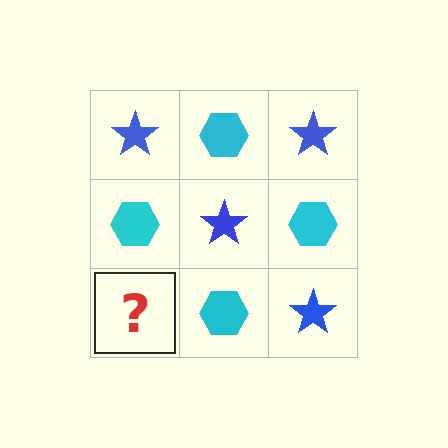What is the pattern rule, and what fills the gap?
The rule is that it alternates blue star and cyan hexagon in a checkerboard pattern. The gap should be filled with a blue star.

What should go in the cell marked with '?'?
The missing cell should contain a blue star.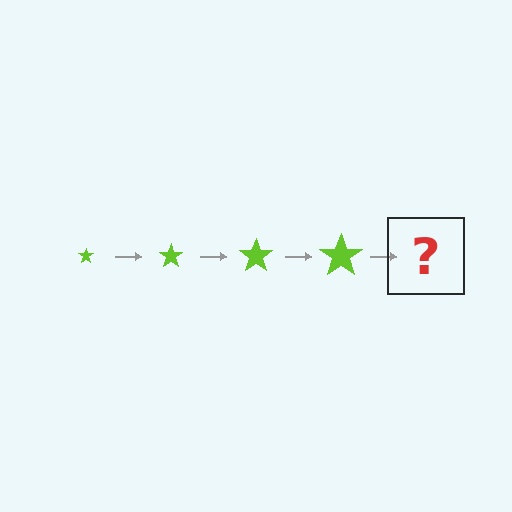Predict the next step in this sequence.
The next step is a lime star, larger than the previous one.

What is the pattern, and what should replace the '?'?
The pattern is that the star gets progressively larger each step. The '?' should be a lime star, larger than the previous one.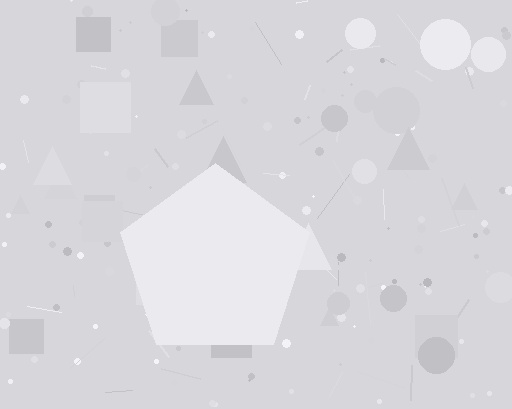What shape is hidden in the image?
A pentagon is hidden in the image.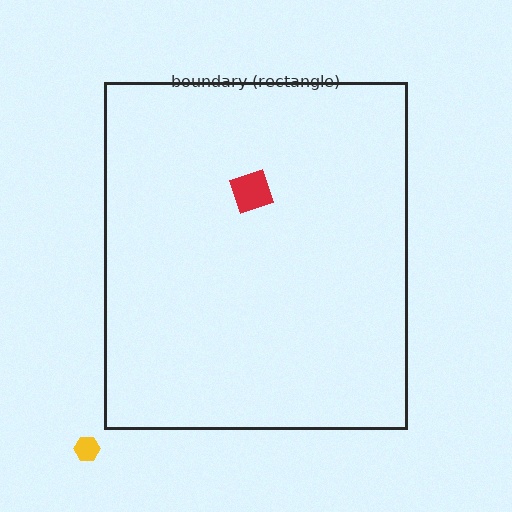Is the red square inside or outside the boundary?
Inside.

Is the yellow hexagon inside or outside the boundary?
Outside.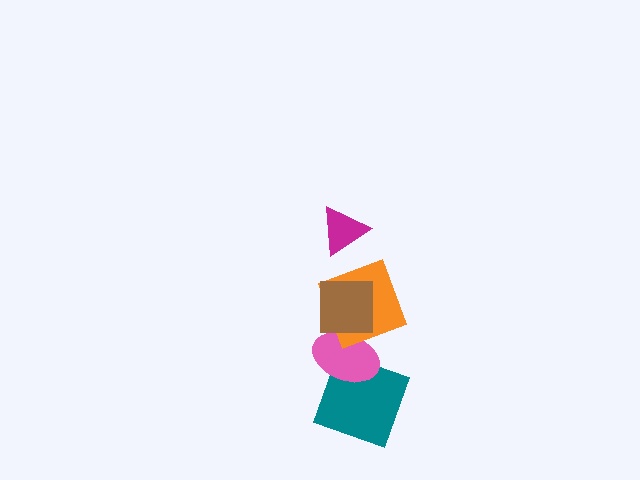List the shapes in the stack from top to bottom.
From top to bottom: the magenta triangle, the brown square, the orange square, the pink ellipse, the teal square.